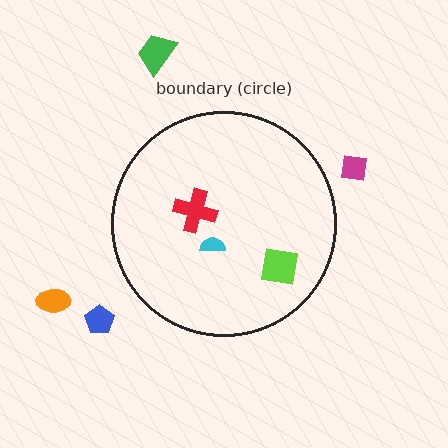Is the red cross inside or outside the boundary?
Inside.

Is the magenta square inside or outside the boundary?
Outside.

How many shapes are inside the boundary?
3 inside, 4 outside.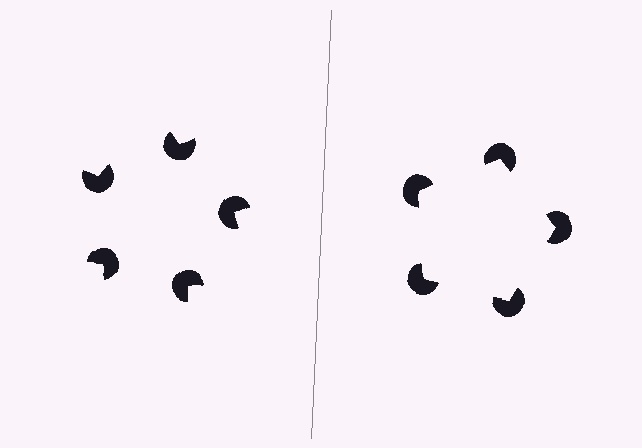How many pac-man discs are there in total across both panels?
10 — 5 on each side.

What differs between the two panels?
The pac-man discs are positioned identically on both sides; only the wedge orientations differ. On the right they align to a pentagon; on the left they are misaligned.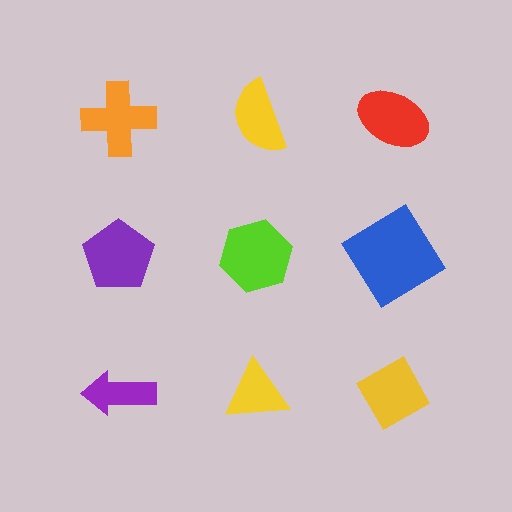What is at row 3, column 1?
A purple arrow.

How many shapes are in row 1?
3 shapes.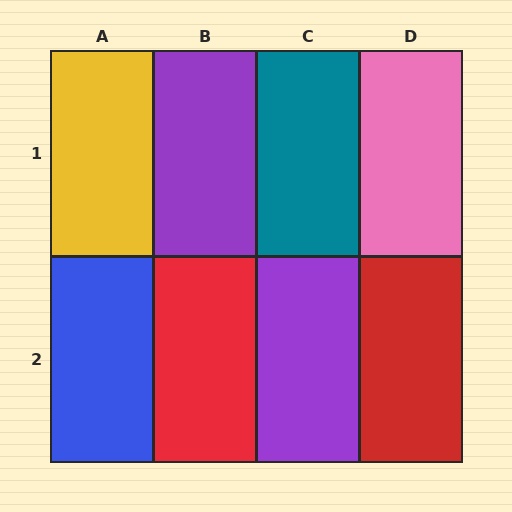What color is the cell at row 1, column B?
Purple.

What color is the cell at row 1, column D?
Pink.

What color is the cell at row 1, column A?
Yellow.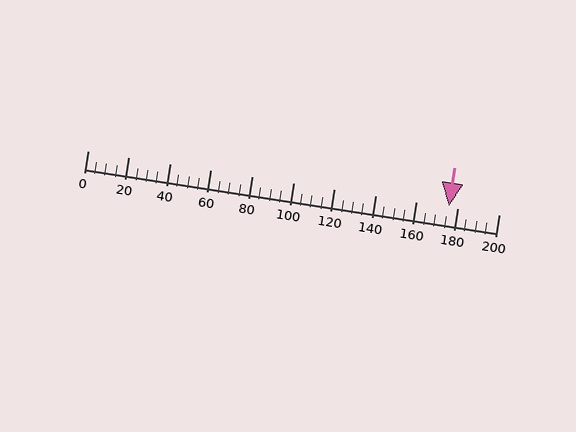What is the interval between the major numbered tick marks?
The major tick marks are spaced 20 units apart.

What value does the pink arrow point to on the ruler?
The pink arrow points to approximately 176.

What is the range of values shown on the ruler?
The ruler shows values from 0 to 200.